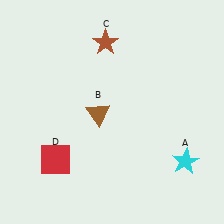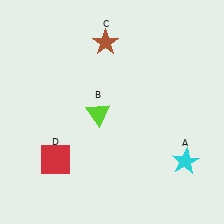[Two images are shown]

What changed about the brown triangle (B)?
In Image 1, B is brown. In Image 2, it changed to lime.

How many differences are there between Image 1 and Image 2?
There is 1 difference between the two images.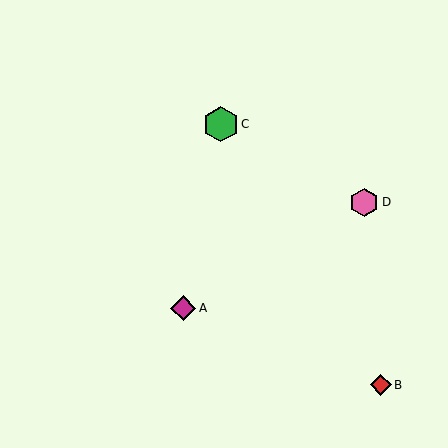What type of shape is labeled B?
Shape B is a red diamond.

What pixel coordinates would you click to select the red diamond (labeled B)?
Click at (381, 385) to select the red diamond B.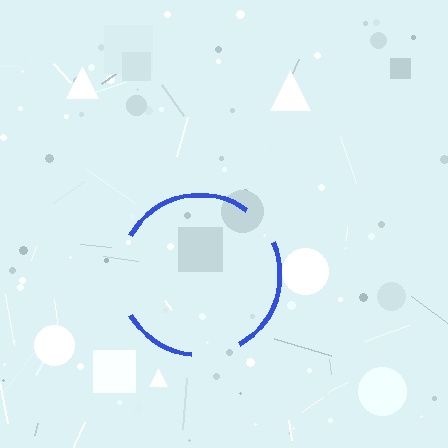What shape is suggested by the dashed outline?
The dashed outline suggests a circle.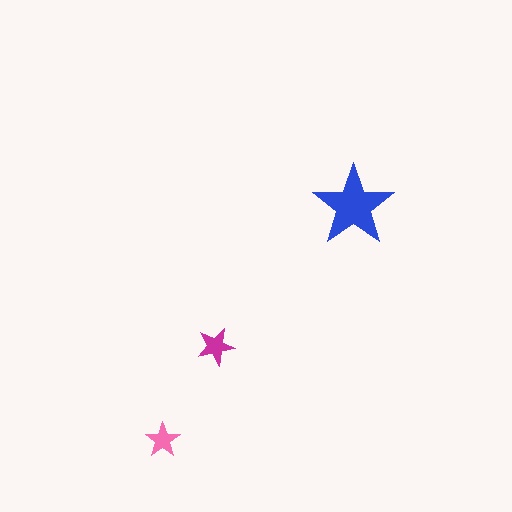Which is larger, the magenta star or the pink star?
The magenta one.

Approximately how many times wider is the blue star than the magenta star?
About 2 times wider.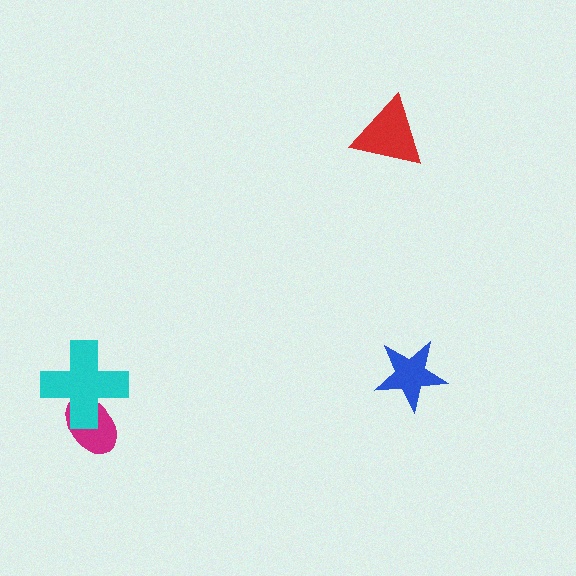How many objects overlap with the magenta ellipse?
1 object overlaps with the magenta ellipse.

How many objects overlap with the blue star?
0 objects overlap with the blue star.